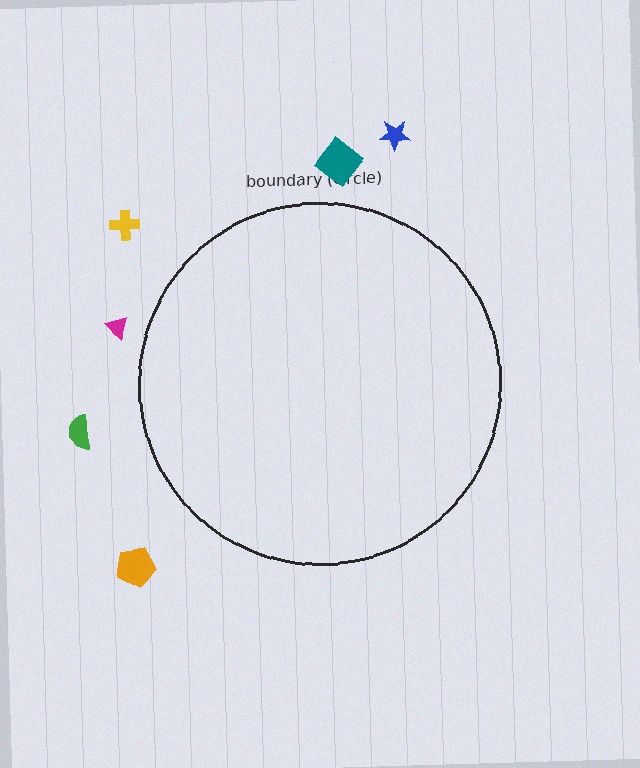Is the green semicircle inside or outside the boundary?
Outside.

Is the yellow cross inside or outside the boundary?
Outside.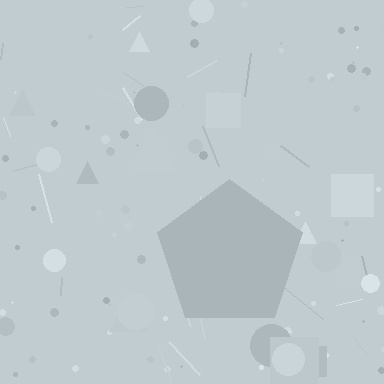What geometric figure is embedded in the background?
A pentagon is embedded in the background.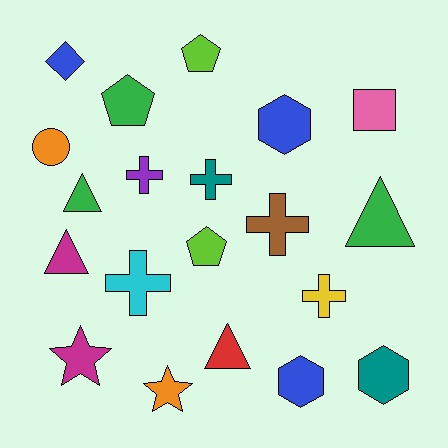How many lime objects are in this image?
There are 2 lime objects.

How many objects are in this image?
There are 20 objects.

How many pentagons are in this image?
There are 3 pentagons.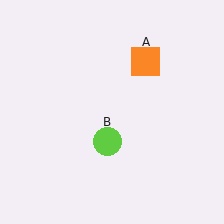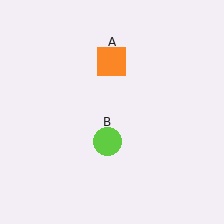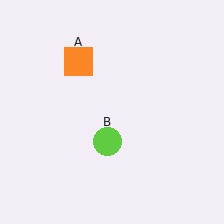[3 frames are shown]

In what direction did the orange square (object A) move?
The orange square (object A) moved left.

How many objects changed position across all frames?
1 object changed position: orange square (object A).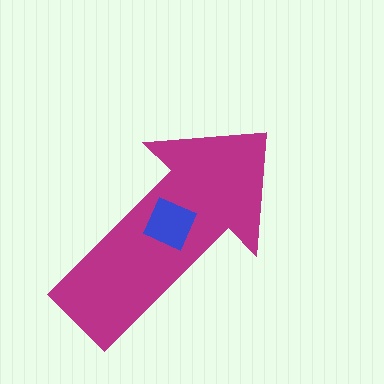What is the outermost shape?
The magenta arrow.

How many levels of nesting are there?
2.